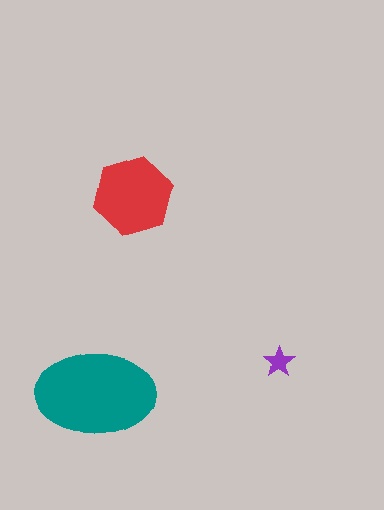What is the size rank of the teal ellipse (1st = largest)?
1st.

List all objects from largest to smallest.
The teal ellipse, the red hexagon, the purple star.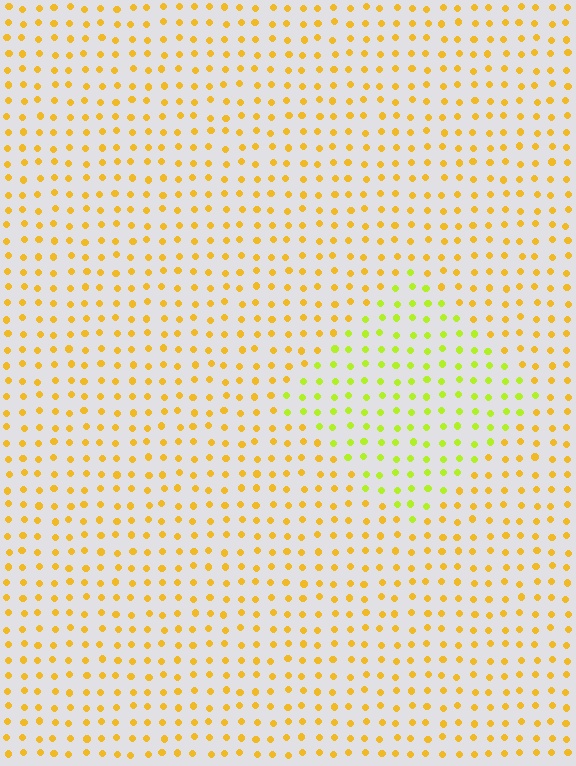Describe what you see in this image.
The image is filled with small yellow elements in a uniform arrangement. A diamond-shaped region is visible where the elements are tinted to a slightly different hue, forming a subtle color boundary.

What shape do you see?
I see a diamond.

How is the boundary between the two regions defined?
The boundary is defined purely by a slight shift in hue (about 35 degrees). Spacing, size, and orientation are identical on both sides.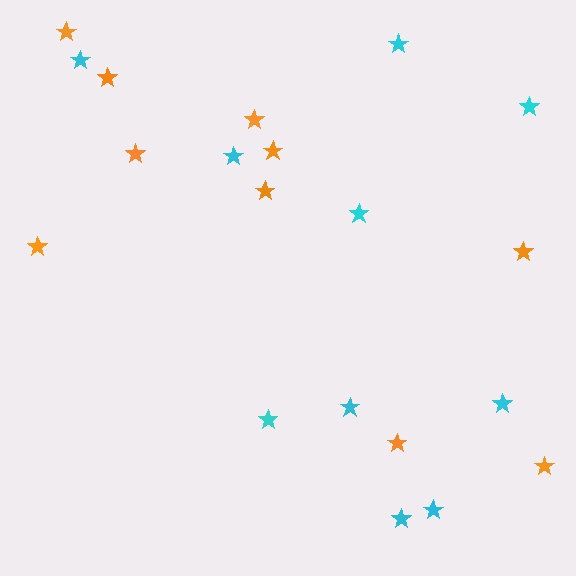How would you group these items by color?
There are 2 groups: one group of cyan stars (10) and one group of orange stars (10).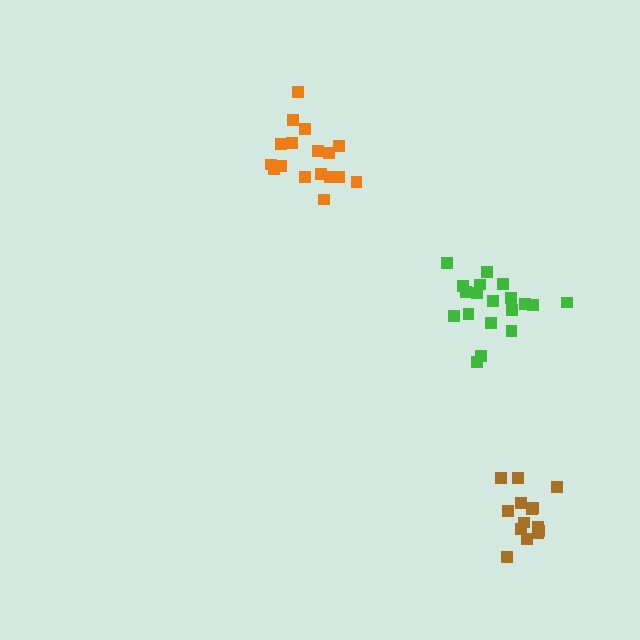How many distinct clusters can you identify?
There are 3 distinct clusters.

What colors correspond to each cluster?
The clusters are colored: green, brown, orange.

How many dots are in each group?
Group 1: 19 dots, Group 2: 14 dots, Group 3: 17 dots (50 total).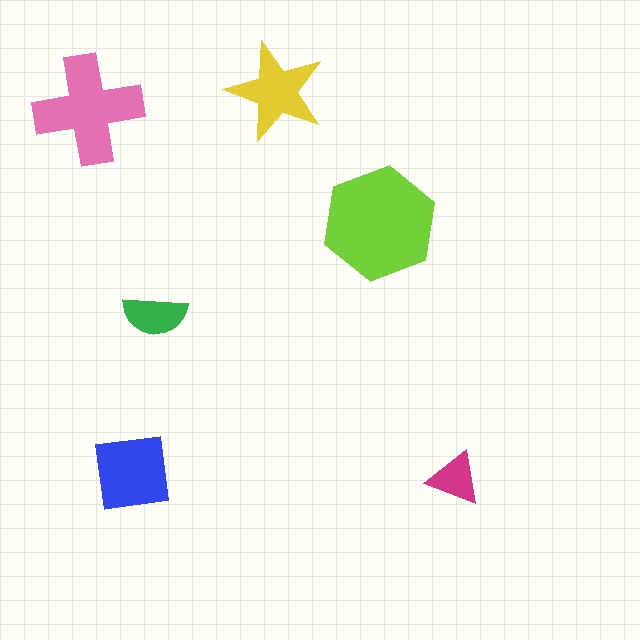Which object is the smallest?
The magenta triangle.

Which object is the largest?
The lime hexagon.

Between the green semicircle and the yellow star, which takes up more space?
The yellow star.